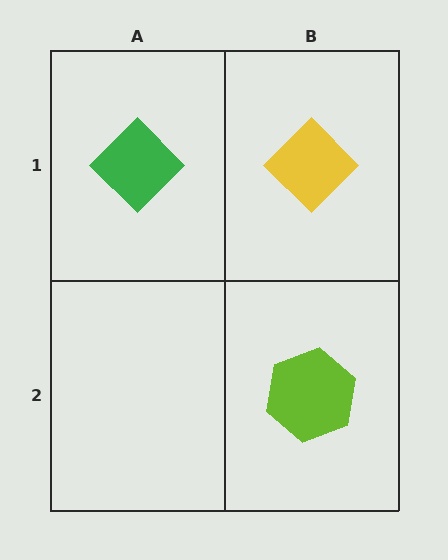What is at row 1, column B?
A yellow diamond.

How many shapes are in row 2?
1 shape.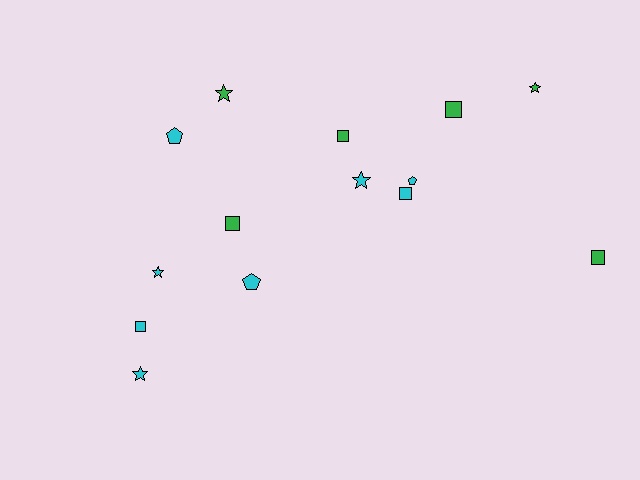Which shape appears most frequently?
Square, with 6 objects.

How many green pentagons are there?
There are no green pentagons.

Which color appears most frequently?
Cyan, with 8 objects.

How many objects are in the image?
There are 14 objects.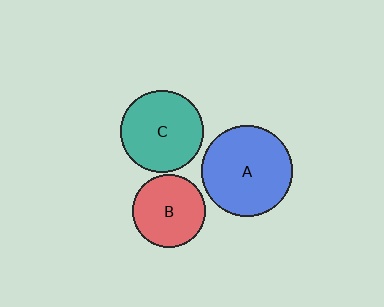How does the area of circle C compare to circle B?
Approximately 1.3 times.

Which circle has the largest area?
Circle A (blue).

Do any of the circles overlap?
No, none of the circles overlap.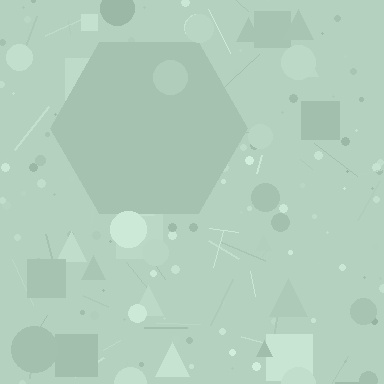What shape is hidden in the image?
A hexagon is hidden in the image.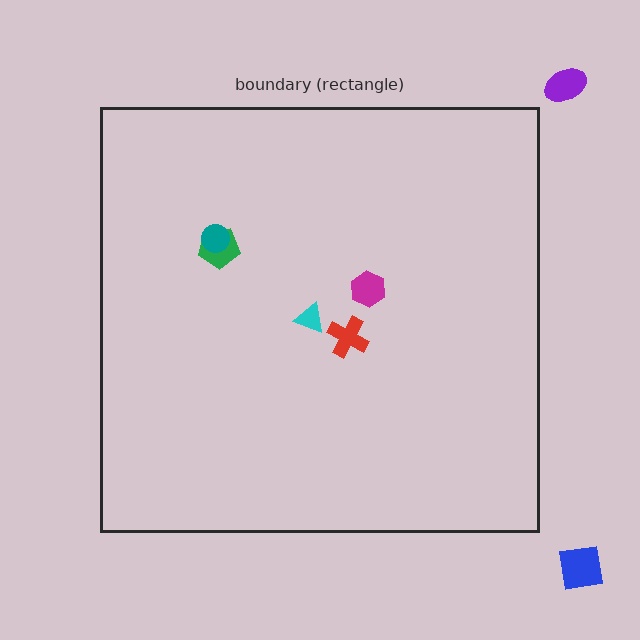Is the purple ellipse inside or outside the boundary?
Outside.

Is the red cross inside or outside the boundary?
Inside.